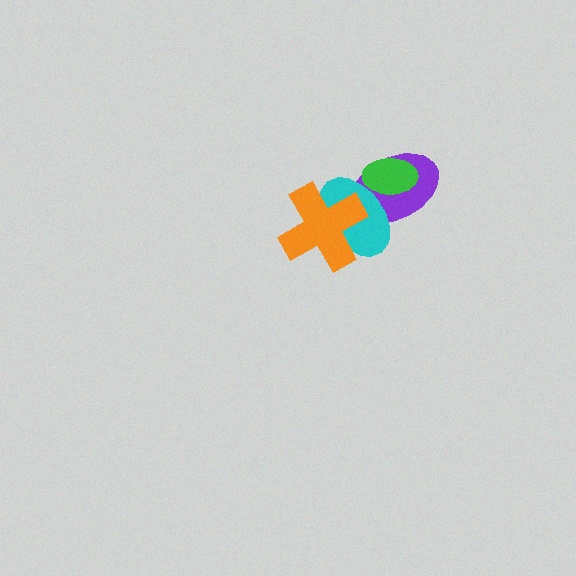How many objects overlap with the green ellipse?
2 objects overlap with the green ellipse.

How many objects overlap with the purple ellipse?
3 objects overlap with the purple ellipse.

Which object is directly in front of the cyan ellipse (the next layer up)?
The orange cross is directly in front of the cyan ellipse.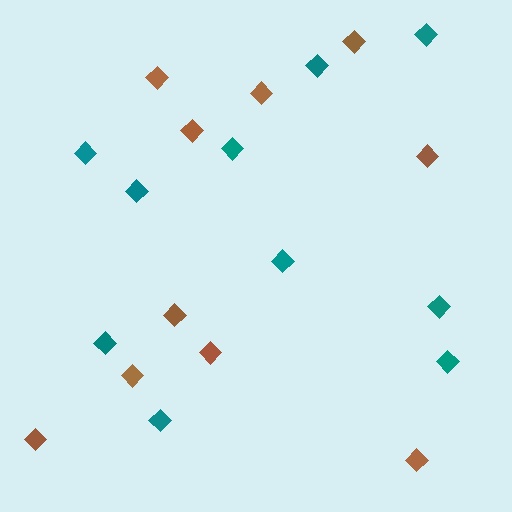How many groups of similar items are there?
There are 2 groups: one group of teal diamonds (10) and one group of brown diamonds (10).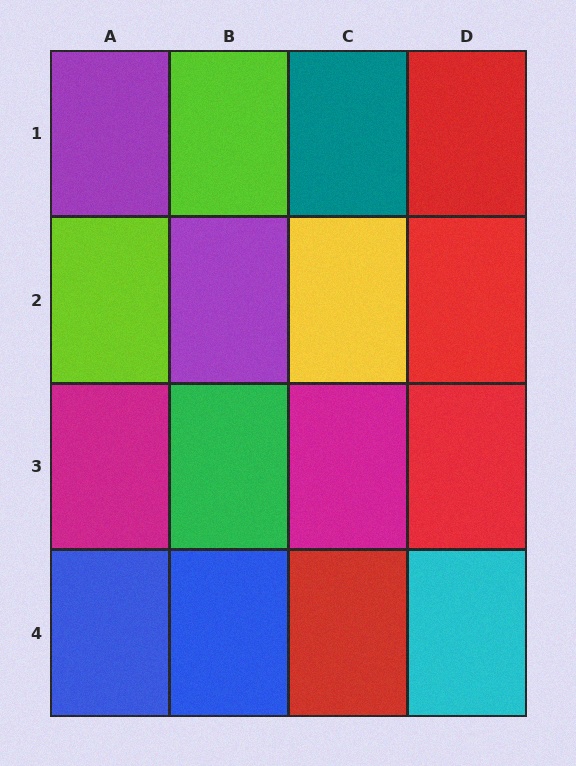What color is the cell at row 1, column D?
Red.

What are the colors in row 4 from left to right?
Blue, blue, red, cyan.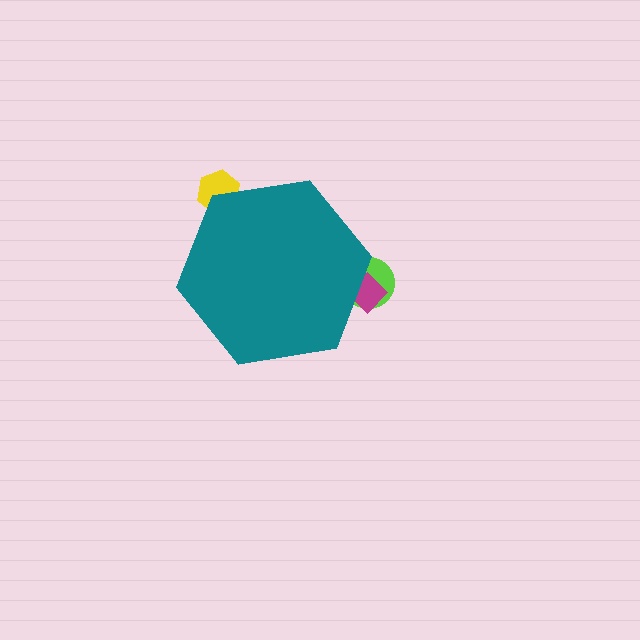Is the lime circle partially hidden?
Yes, the lime circle is partially hidden behind the teal hexagon.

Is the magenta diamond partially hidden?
Yes, the magenta diamond is partially hidden behind the teal hexagon.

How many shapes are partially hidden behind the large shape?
3 shapes are partially hidden.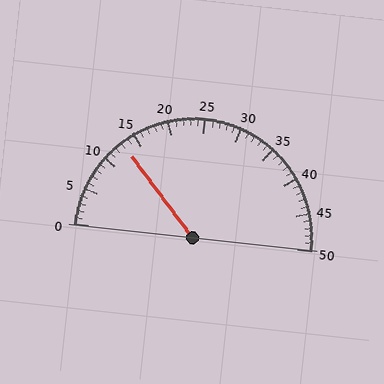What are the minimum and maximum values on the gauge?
The gauge ranges from 0 to 50.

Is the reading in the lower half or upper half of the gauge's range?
The reading is in the lower half of the range (0 to 50).